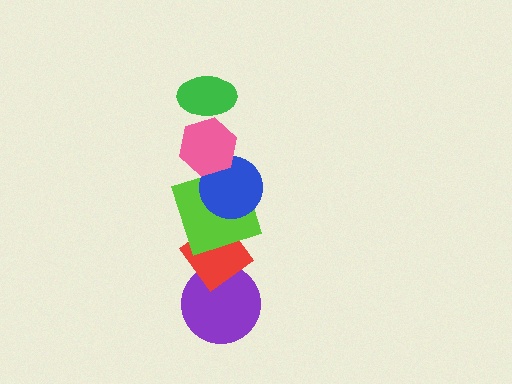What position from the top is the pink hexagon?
The pink hexagon is 2nd from the top.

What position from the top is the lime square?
The lime square is 4th from the top.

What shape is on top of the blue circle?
The pink hexagon is on top of the blue circle.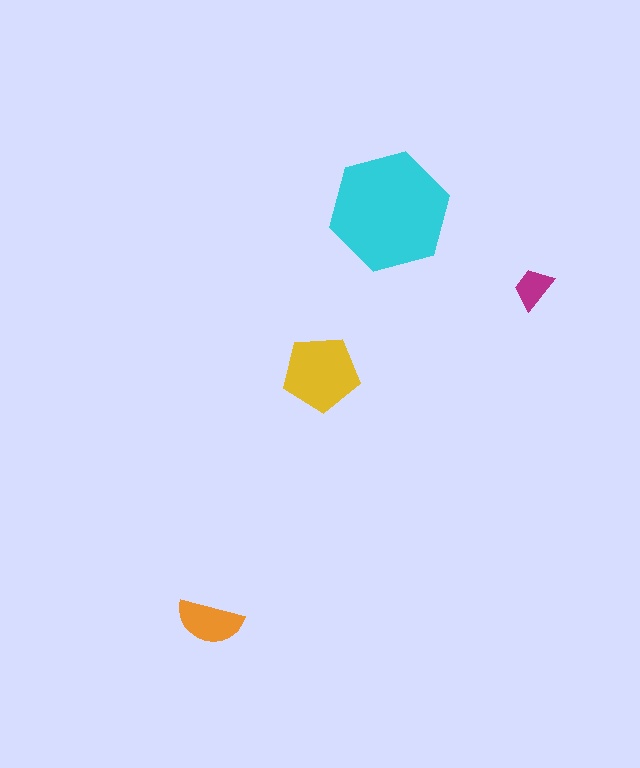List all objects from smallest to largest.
The magenta trapezoid, the orange semicircle, the yellow pentagon, the cyan hexagon.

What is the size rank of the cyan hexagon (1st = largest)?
1st.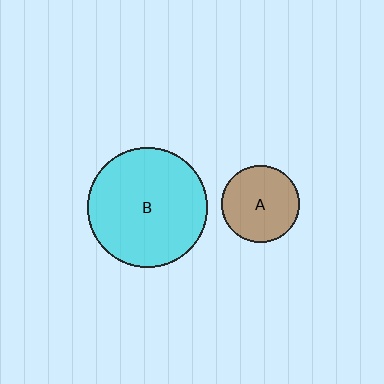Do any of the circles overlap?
No, none of the circles overlap.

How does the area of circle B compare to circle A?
Approximately 2.3 times.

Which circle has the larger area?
Circle B (cyan).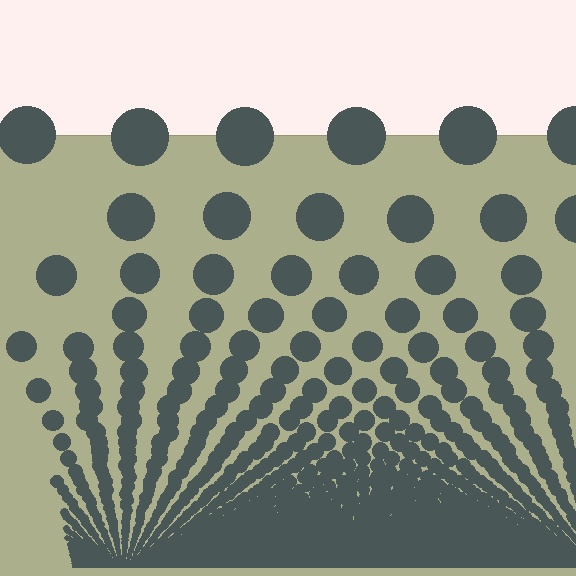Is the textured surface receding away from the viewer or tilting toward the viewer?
The surface appears to tilt toward the viewer. Texture elements get larger and sparser toward the top.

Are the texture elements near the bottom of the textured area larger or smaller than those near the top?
Smaller. The gradient is inverted — elements near the bottom are smaller and denser.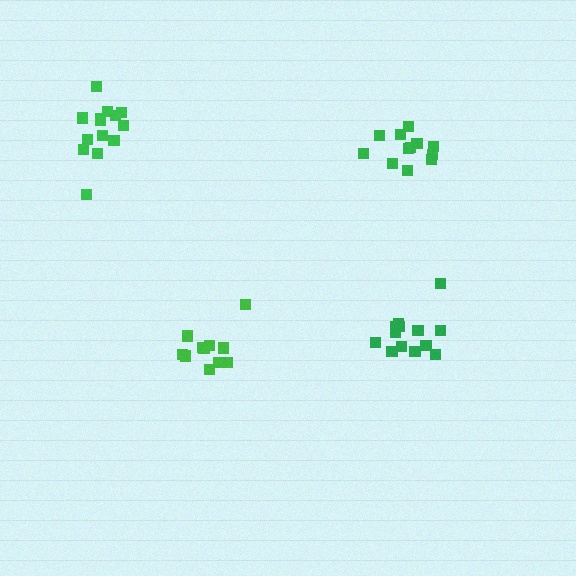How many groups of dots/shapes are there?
There are 4 groups.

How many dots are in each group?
Group 1: 11 dots, Group 2: 13 dots, Group 3: 12 dots, Group 4: 14 dots (50 total).